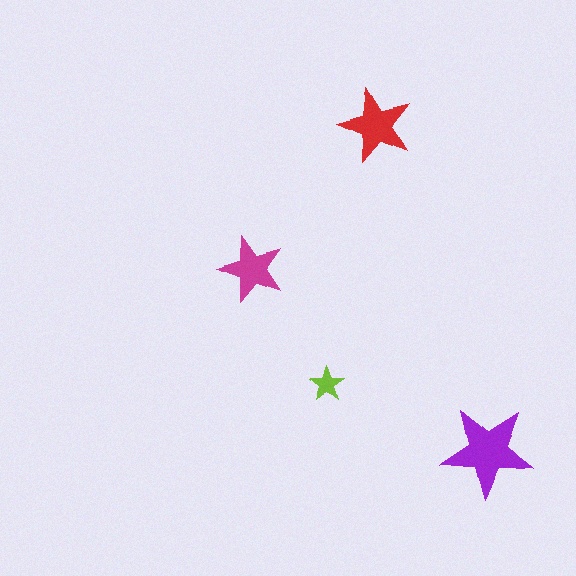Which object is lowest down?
The purple star is bottommost.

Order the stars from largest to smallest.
the purple one, the red one, the magenta one, the lime one.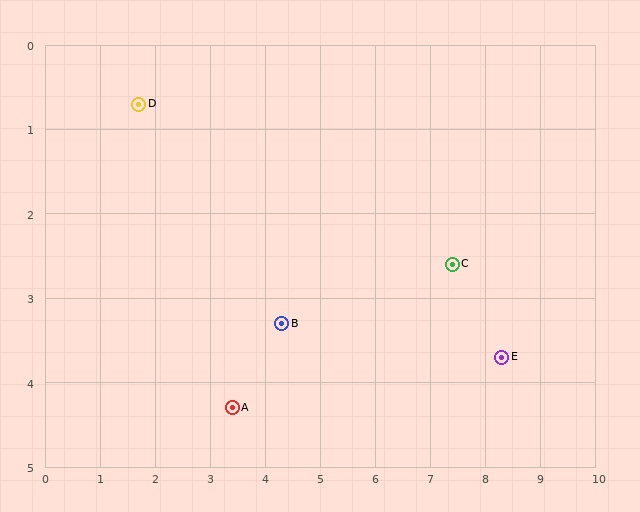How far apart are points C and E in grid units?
Points C and E are about 1.4 grid units apart.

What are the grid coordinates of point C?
Point C is at approximately (7.4, 2.6).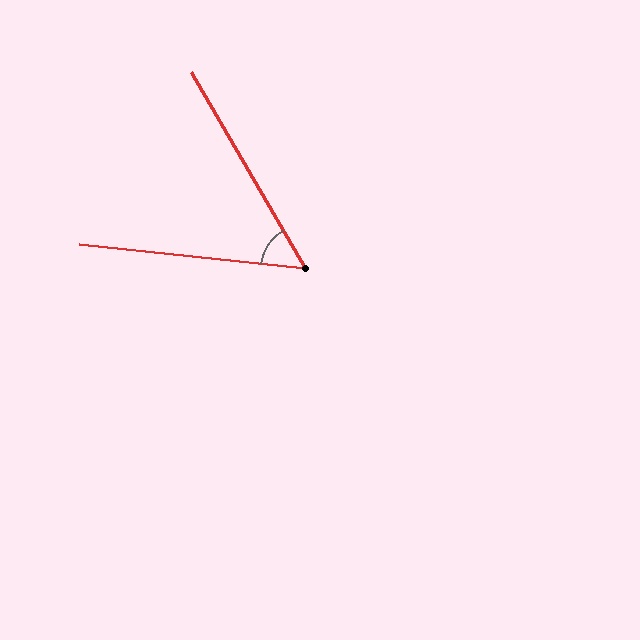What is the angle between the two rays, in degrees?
Approximately 54 degrees.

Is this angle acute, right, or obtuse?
It is acute.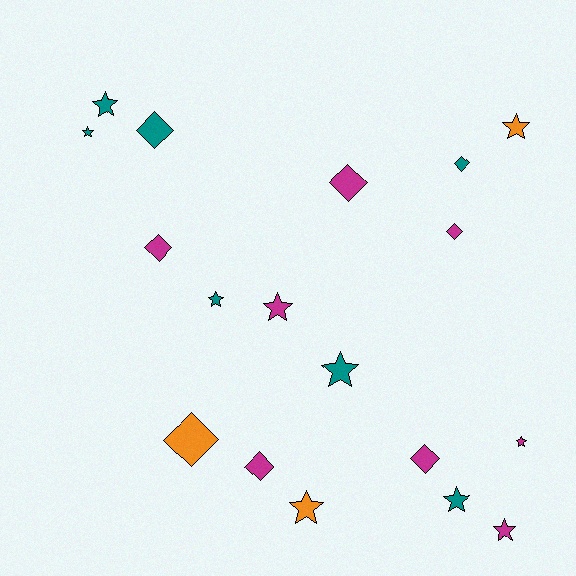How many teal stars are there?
There are 5 teal stars.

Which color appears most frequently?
Magenta, with 8 objects.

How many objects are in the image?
There are 18 objects.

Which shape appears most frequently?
Star, with 10 objects.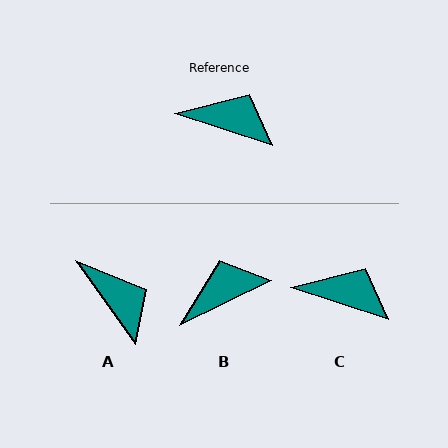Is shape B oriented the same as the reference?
No, it is off by about 45 degrees.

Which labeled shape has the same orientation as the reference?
C.